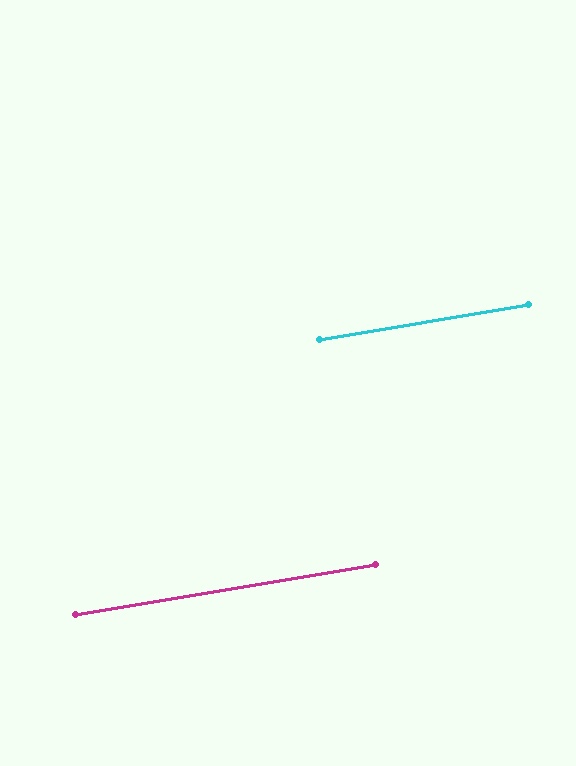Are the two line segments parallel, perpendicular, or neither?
Parallel — their directions differ by only 0.1°.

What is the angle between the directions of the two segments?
Approximately 0 degrees.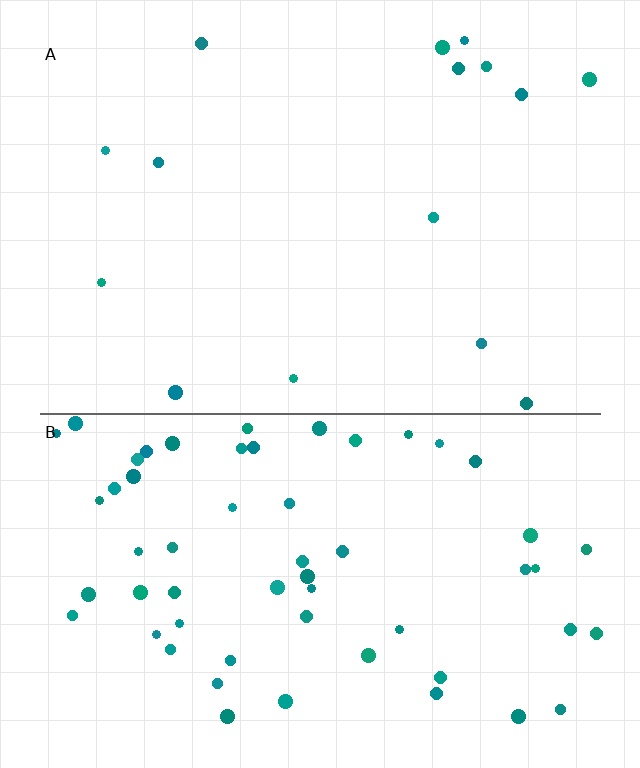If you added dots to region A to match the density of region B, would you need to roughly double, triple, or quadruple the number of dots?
Approximately quadruple.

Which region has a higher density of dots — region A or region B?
B (the bottom).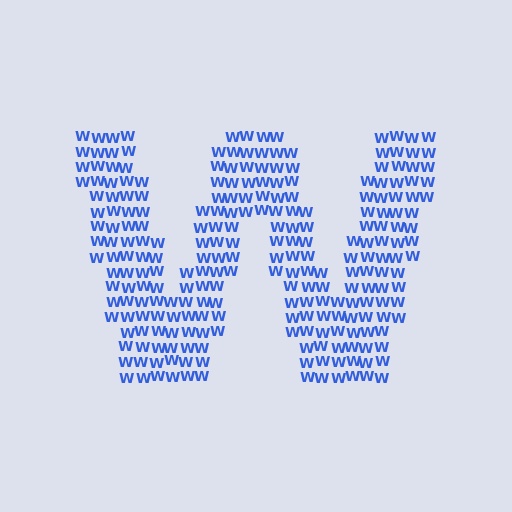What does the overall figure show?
The overall figure shows the letter W.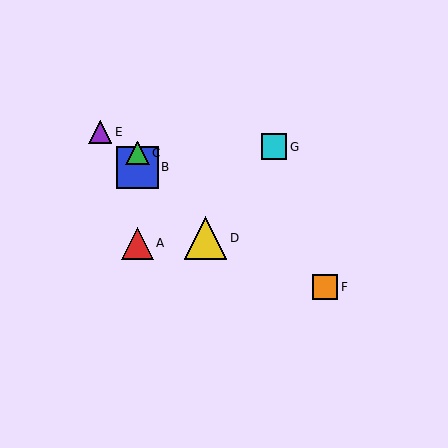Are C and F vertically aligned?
No, C is at x≈137 and F is at x≈325.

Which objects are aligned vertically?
Objects A, B, C are aligned vertically.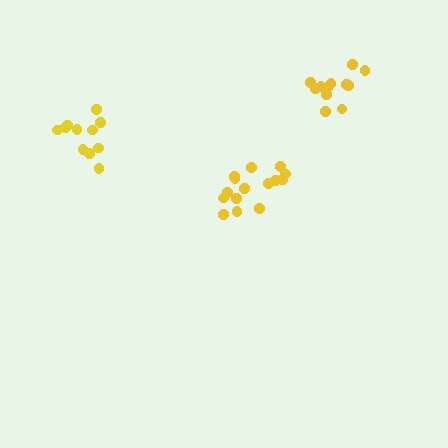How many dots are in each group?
Group 1: 13 dots, Group 2: 15 dots, Group 3: 11 dots (39 total).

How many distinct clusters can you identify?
There are 3 distinct clusters.